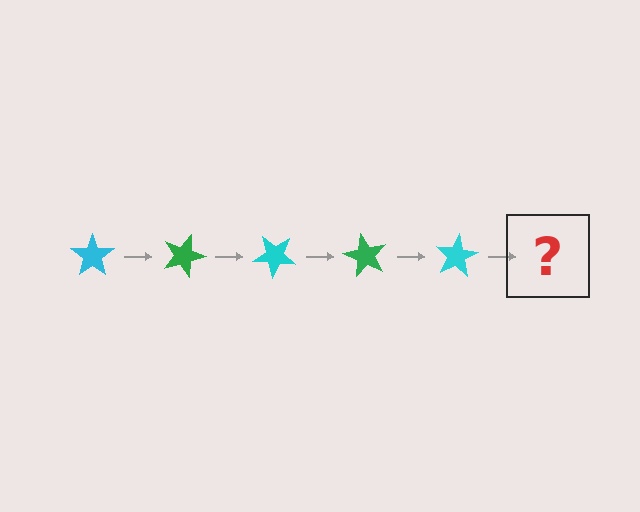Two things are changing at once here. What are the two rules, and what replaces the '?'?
The two rules are that it rotates 20 degrees each step and the color cycles through cyan and green. The '?' should be a green star, rotated 100 degrees from the start.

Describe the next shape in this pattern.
It should be a green star, rotated 100 degrees from the start.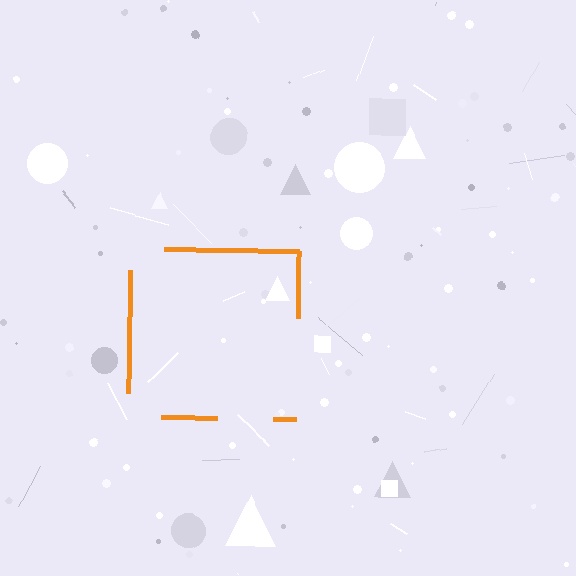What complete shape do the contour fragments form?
The contour fragments form a square.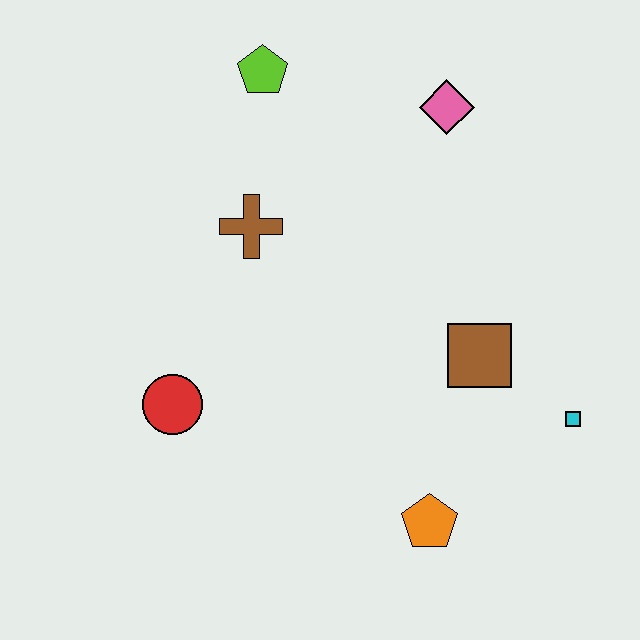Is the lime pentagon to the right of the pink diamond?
No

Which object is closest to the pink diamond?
The lime pentagon is closest to the pink diamond.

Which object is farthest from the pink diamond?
The orange pentagon is farthest from the pink diamond.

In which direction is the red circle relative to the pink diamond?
The red circle is below the pink diamond.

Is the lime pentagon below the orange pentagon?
No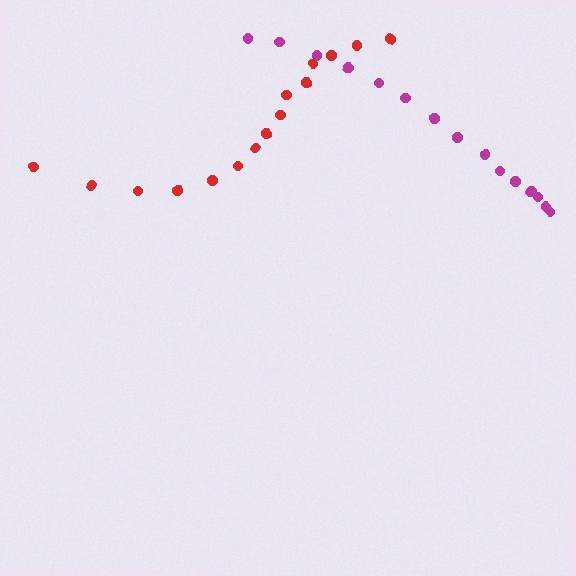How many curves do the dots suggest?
There are 2 distinct paths.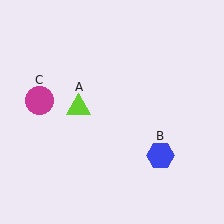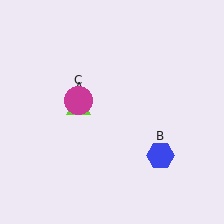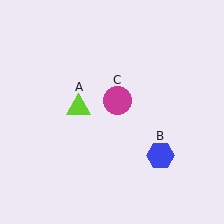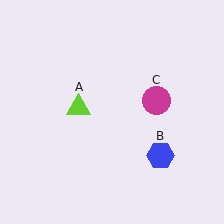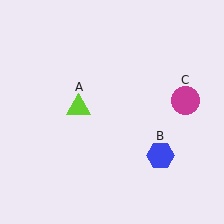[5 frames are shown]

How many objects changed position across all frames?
1 object changed position: magenta circle (object C).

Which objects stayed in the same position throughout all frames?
Lime triangle (object A) and blue hexagon (object B) remained stationary.